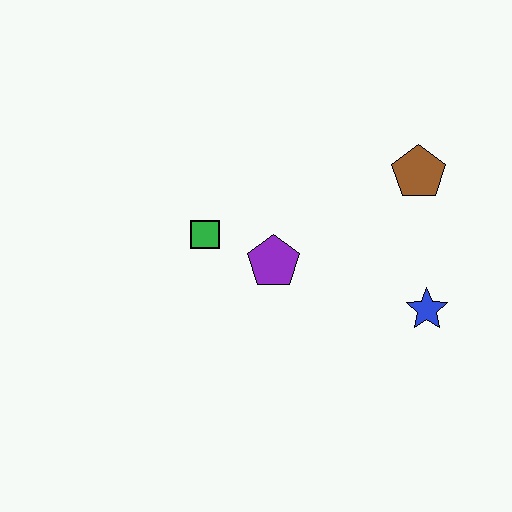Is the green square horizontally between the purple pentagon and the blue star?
No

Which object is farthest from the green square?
The blue star is farthest from the green square.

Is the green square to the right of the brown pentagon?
No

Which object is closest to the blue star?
The brown pentagon is closest to the blue star.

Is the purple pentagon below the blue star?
No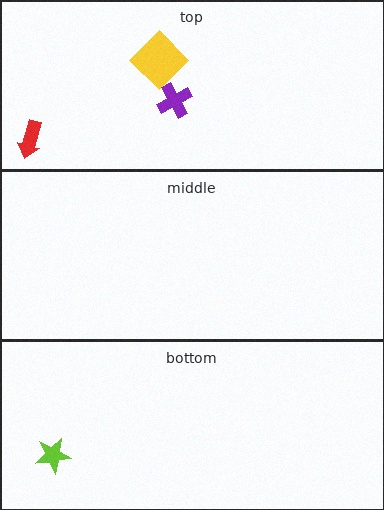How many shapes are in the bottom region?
1.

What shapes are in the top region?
The yellow diamond, the purple cross, the red arrow.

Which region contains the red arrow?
The top region.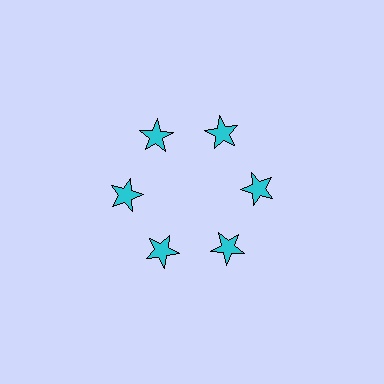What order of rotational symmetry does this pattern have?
This pattern has 6-fold rotational symmetry.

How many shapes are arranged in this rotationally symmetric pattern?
There are 6 shapes, arranged in 6 groups of 1.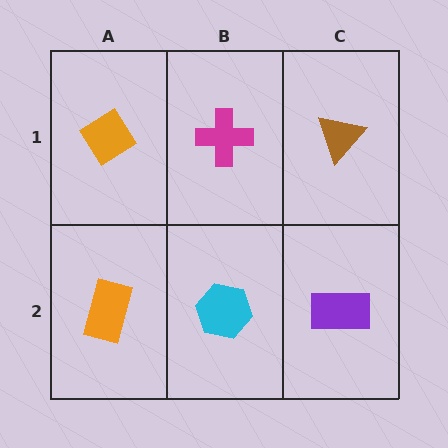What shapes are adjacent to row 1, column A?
An orange rectangle (row 2, column A), a magenta cross (row 1, column B).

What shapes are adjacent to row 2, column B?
A magenta cross (row 1, column B), an orange rectangle (row 2, column A), a purple rectangle (row 2, column C).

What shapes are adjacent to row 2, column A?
An orange diamond (row 1, column A), a cyan hexagon (row 2, column B).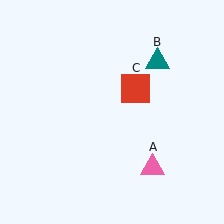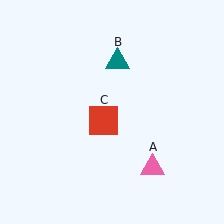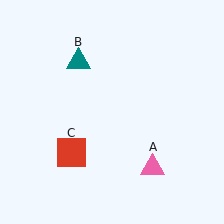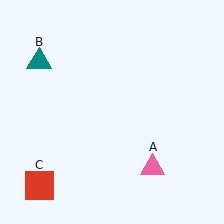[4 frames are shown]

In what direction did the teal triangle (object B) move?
The teal triangle (object B) moved left.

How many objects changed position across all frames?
2 objects changed position: teal triangle (object B), red square (object C).